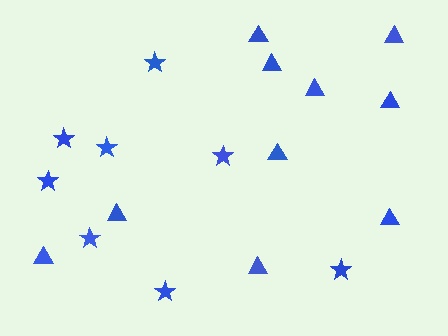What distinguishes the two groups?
There are 2 groups: one group of stars (8) and one group of triangles (10).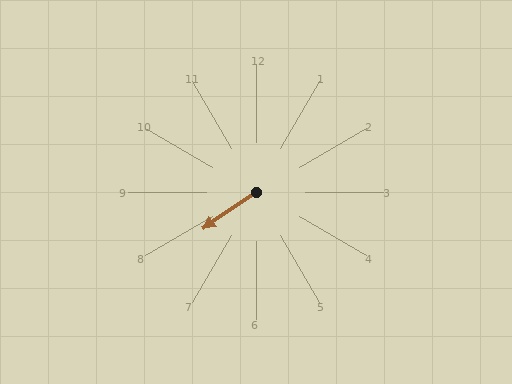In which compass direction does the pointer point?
Southwest.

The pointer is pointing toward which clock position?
Roughly 8 o'clock.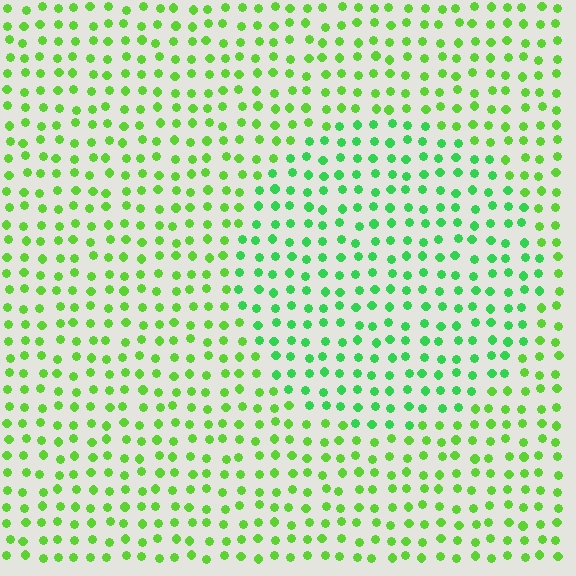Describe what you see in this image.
The image is filled with small lime elements in a uniform arrangement. A circle-shaped region is visible where the elements are tinted to a slightly different hue, forming a subtle color boundary.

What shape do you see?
I see a circle.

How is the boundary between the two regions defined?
The boundary is defined purely by a slight shift in hue (about 27 degrees). Spacing, size, and orientation are identical on both sides.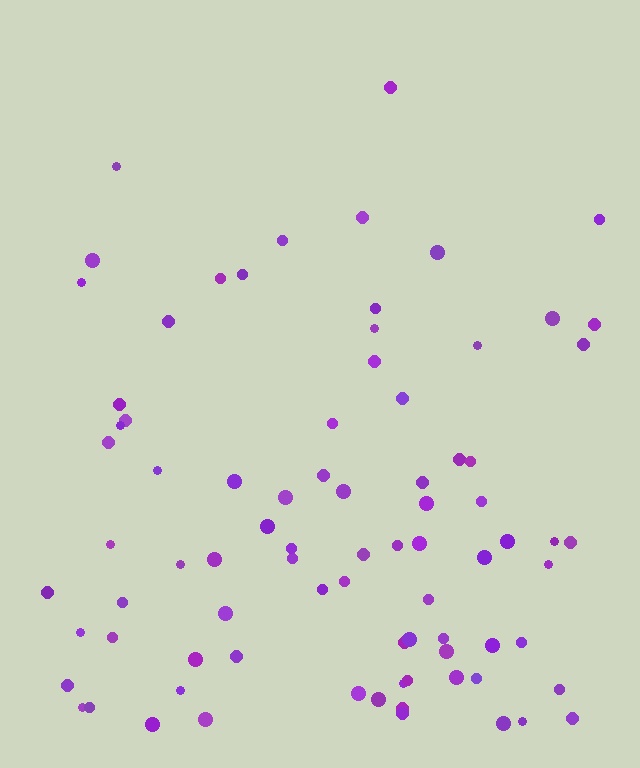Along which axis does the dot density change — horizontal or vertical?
Vertical.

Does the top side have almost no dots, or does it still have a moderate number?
Still a moderate number, just noticeably fewer than the bottom.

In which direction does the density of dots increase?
From top to bottom, with the bottom side densest.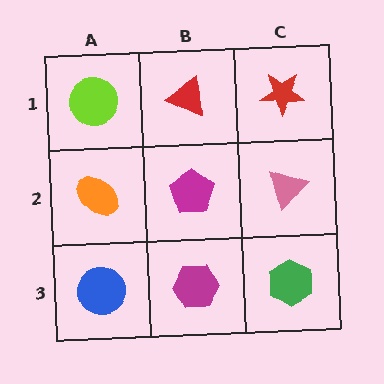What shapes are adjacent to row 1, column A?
An orange ellipse (row 2, column A), a red triangle (row 1, column B).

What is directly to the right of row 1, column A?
A red triangle.